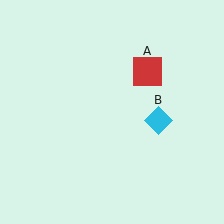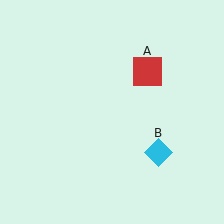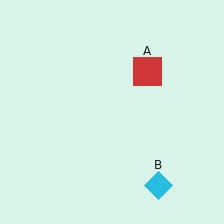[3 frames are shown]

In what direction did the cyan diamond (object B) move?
The cyan diamond (object B) moved down.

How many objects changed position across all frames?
1 object changed position: cyan diamond (object B).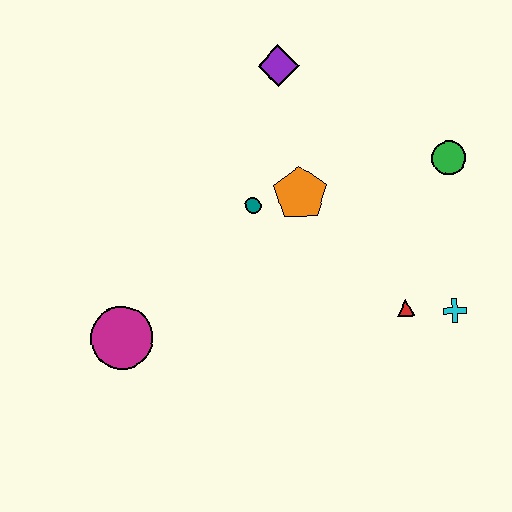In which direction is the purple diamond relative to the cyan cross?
The purple diamond is above the cyan cross.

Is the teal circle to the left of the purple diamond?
Yes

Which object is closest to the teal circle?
The orange pentagon is closest to the teal circle.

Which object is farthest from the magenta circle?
The green circle is farthest from the magenta circle.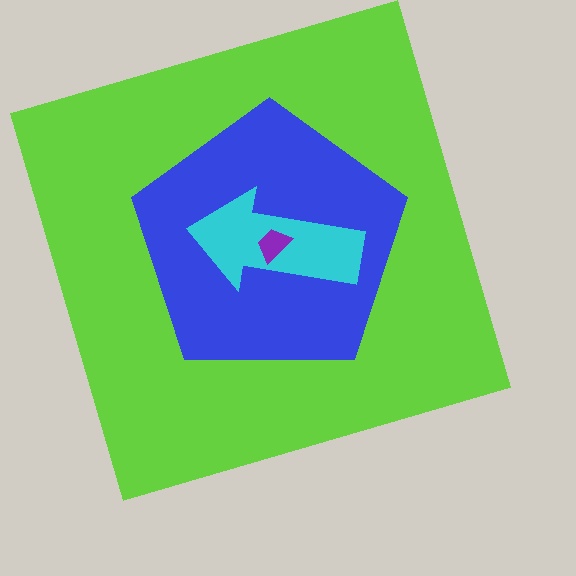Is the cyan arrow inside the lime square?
Yes.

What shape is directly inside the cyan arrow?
The purple trapezoid.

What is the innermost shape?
The purple trapezoid.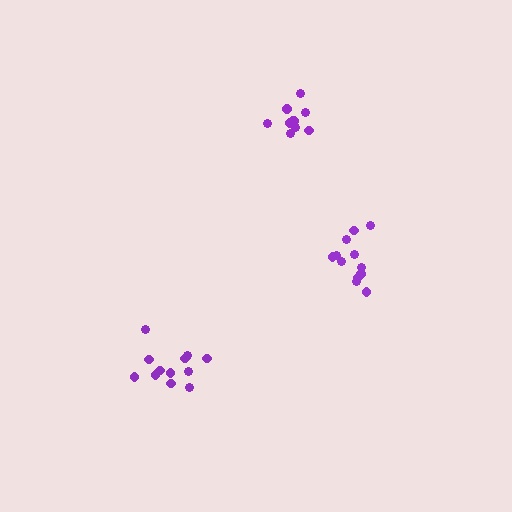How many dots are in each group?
Group 1: 12 dots, Group 2: 10 dots, Group 3: 12 dots (34 total).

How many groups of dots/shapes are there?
There are 3 groups.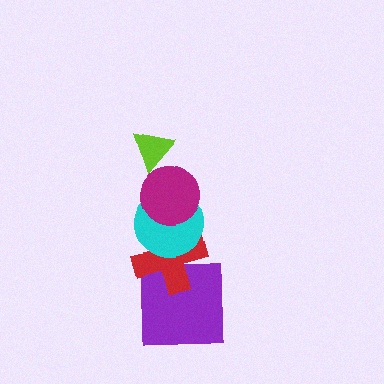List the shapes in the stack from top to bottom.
From top to bottom: the lime triangle, the magenta circle, the cyan circle, the red cross, the purple square.